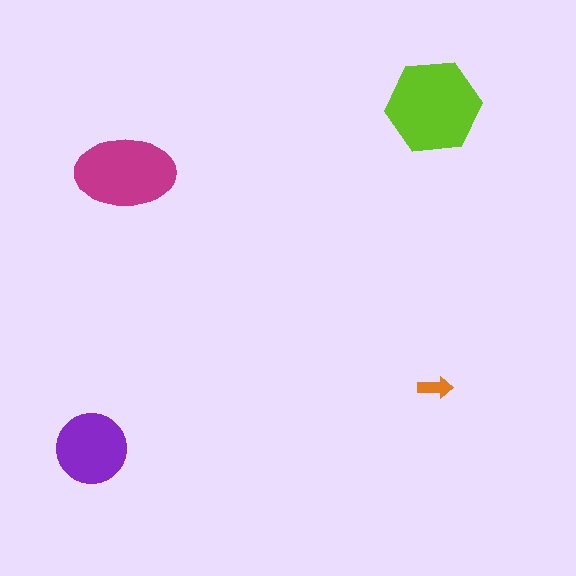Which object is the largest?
The lime hexagon.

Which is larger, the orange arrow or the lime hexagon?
The lime hexagon.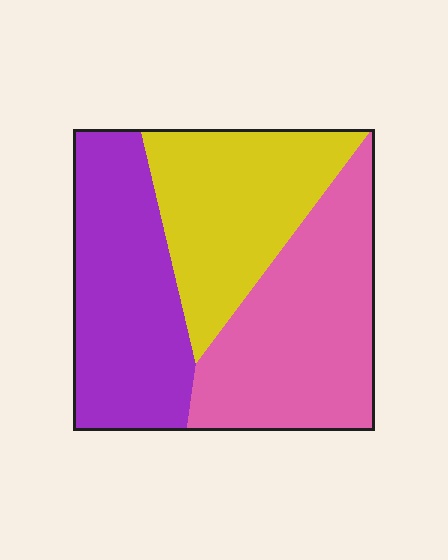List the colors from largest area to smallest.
From largest to smallest: pink, purple, yellow.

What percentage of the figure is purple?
Purple covers around 35% of the figure.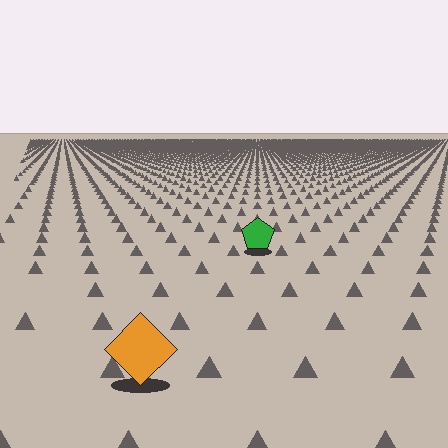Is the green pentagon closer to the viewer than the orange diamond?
No. The orange diamond is closer — you can tell from the texture gradient: the ground texture is coarser near it.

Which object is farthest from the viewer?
The green pentagon is farthest from the viewer. It appears smaller and the ground texture around it is denser.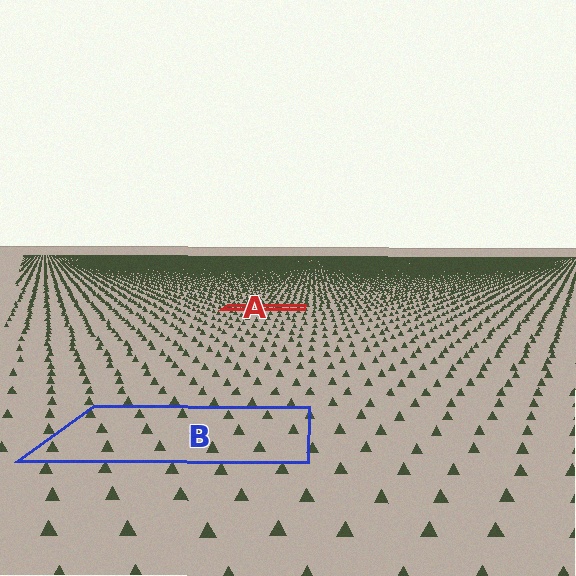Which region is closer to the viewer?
Region B is closer. The texture elements there are larger and more spread out.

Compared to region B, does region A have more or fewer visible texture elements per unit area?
Region A has more texture elements per unit area — they are packed more densely because it is farther away.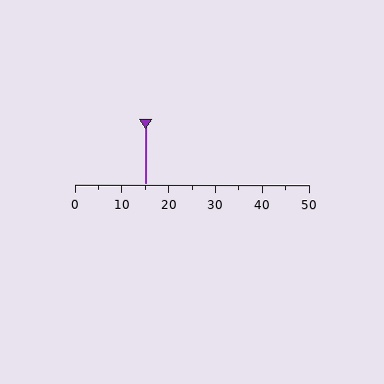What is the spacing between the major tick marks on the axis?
The major ticks are spaced 10 apart.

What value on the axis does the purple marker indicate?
The marker indicates approximately 15.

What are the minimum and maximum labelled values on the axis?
The axis runs from 0 to 50.